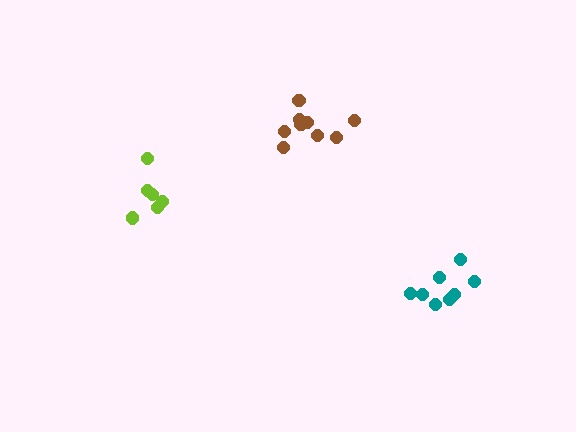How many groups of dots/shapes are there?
There are 3 groups.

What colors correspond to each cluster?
The clusters are colored: teal, brown, lime.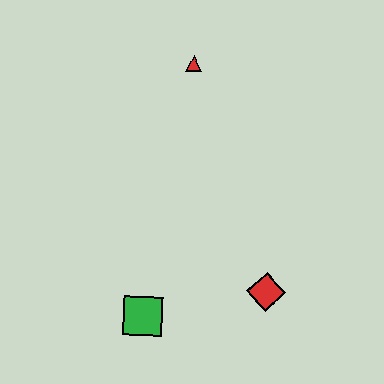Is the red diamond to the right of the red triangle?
Yes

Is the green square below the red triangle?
Yes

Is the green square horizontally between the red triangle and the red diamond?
No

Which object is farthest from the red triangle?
The green square is farthest from the red triangle.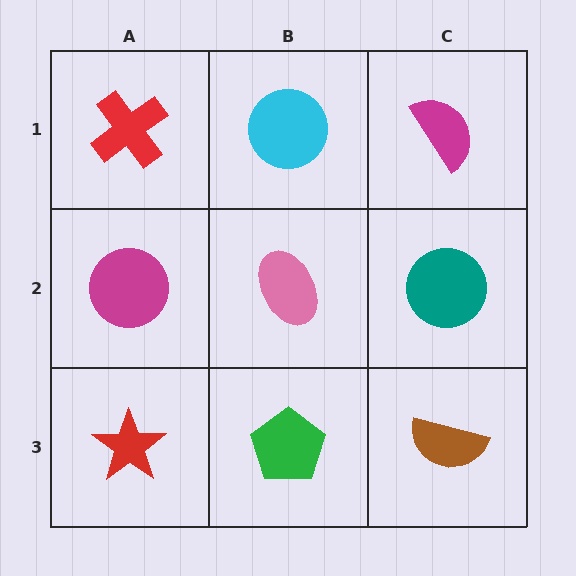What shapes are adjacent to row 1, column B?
A pink ellipse (row 2, column B), a red cross (row 1, column A), a magenta semicircle (row 1, column C).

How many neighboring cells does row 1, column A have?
2.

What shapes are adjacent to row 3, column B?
A pink ellipse (row 2, column B), a red star (row 3, column A), a brown semicircle (row 3, column C).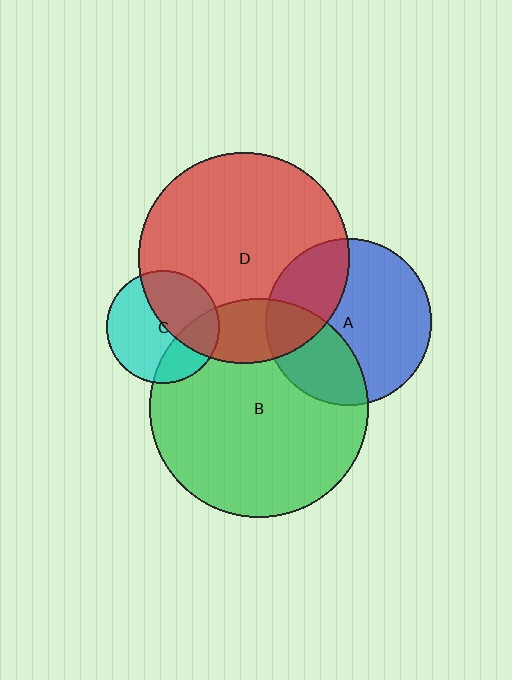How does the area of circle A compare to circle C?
Approximately 2.2 times.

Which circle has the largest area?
Circle B (green).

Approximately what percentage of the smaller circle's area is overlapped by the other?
Approximately 30%.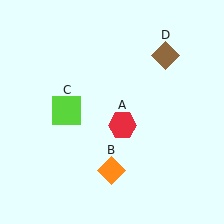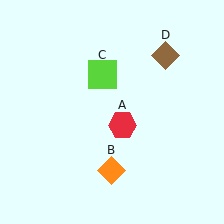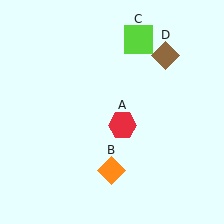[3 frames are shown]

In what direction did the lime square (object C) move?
The lime square (object C) moved up and to the right.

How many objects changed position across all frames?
1 object changed position: lime square (object C).